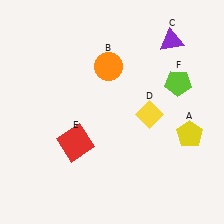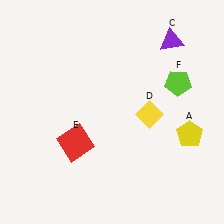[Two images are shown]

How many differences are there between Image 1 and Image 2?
There is 1 difference between the two images.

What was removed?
The orange circle (B) was removed in Image 2.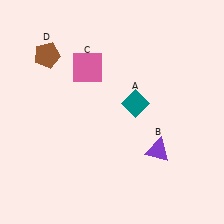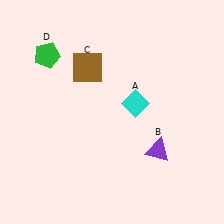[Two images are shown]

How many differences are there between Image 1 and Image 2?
There are 3 differences between the two images.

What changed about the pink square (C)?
In Image 1, C is pink. In Image 2, it changed to brown.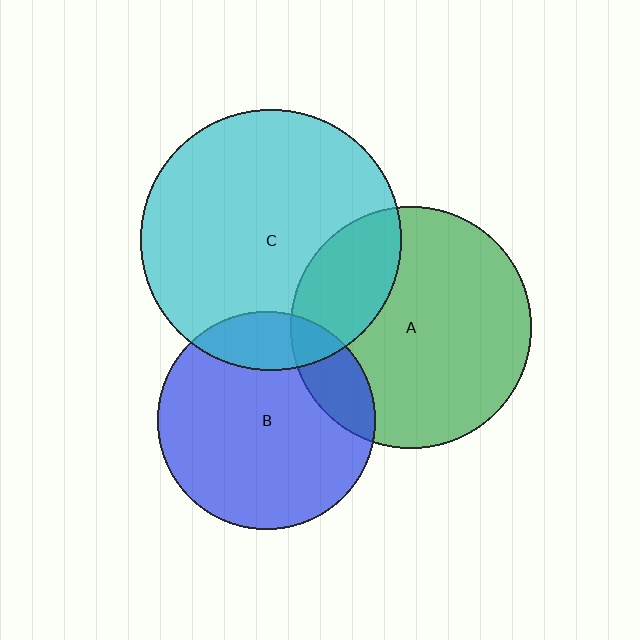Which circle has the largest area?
Circle C (cyan).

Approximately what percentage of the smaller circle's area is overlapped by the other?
Approximately 15%.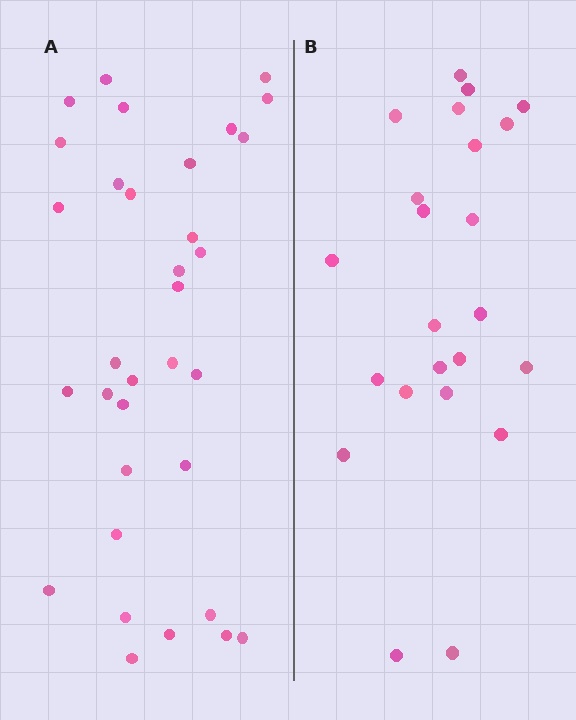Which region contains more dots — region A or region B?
Region A (the left region) has more dots.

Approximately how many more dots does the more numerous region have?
Region A has roughly 10 or so more dots than region B.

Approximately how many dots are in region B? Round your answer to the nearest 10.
About 20 dots. (The exact count is 23, which rounds to 20.)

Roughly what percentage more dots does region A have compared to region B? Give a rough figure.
About 45% more.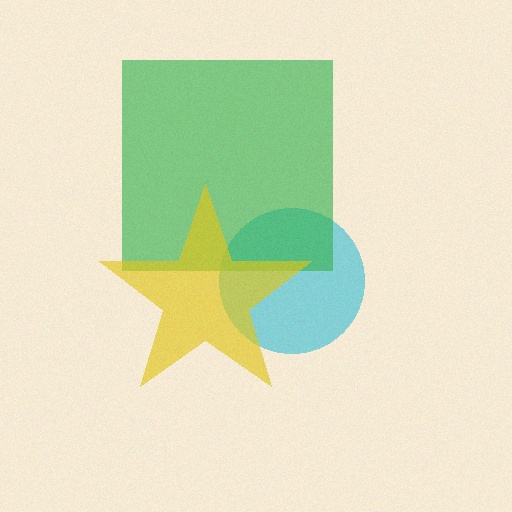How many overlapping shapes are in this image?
There are 3 overlapping shapes in the image.